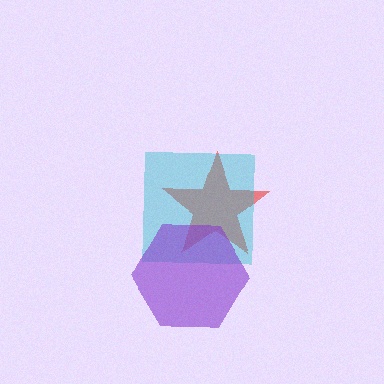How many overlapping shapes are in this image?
There are 3 overlapping shapes in the image.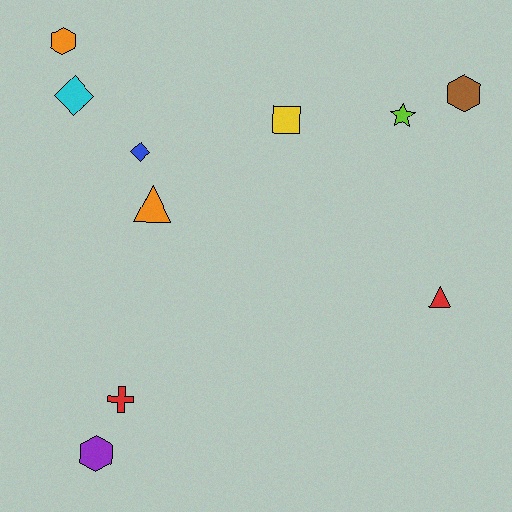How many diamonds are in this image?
There are 2 diamonds.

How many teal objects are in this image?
There are no teal objects.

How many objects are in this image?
There are 10 objects.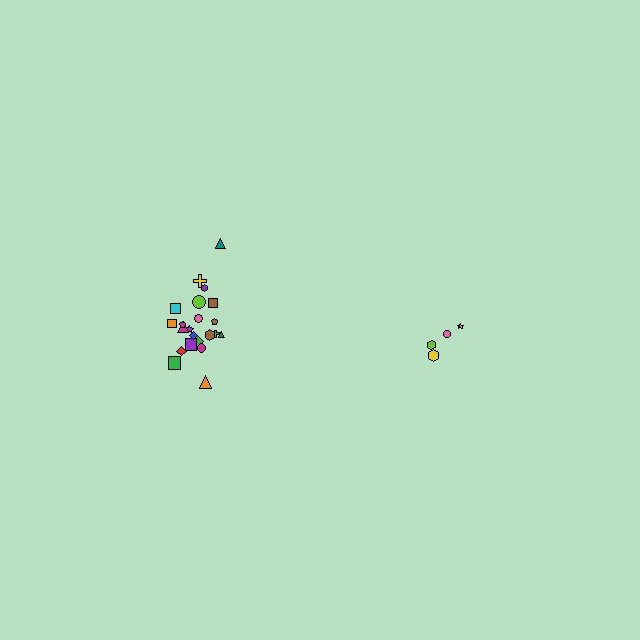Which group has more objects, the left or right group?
The left group.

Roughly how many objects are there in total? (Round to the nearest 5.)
Roughly 25 objects in total.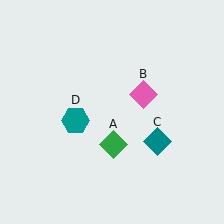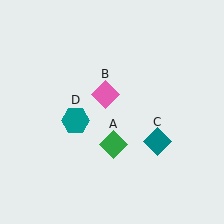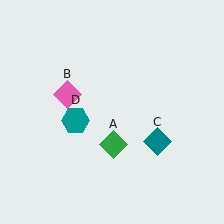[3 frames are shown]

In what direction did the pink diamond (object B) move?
The pink diamond (object B) moved left.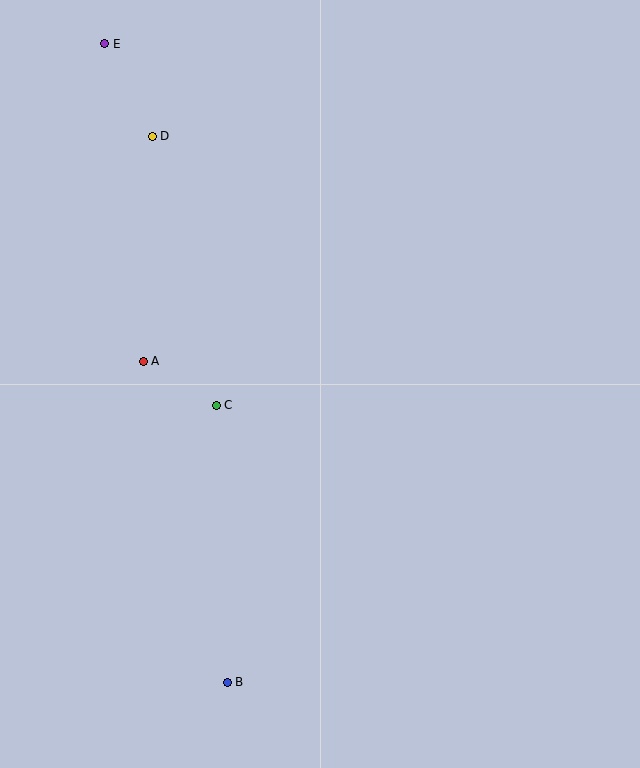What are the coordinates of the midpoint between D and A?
The midpoint between D and A is at (148, 249).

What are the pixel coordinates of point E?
Point E is at (105, 44).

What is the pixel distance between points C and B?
The distance between C and B is 277 pixels.